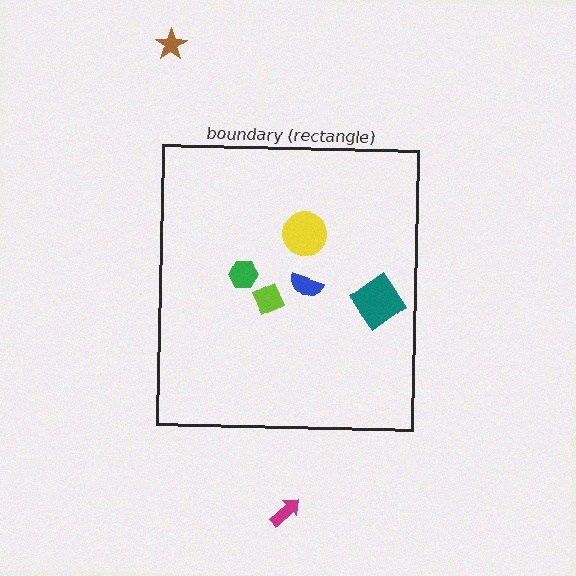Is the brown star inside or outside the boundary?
Outside.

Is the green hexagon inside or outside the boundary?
Inside.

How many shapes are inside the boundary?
5 inside, 2 outside.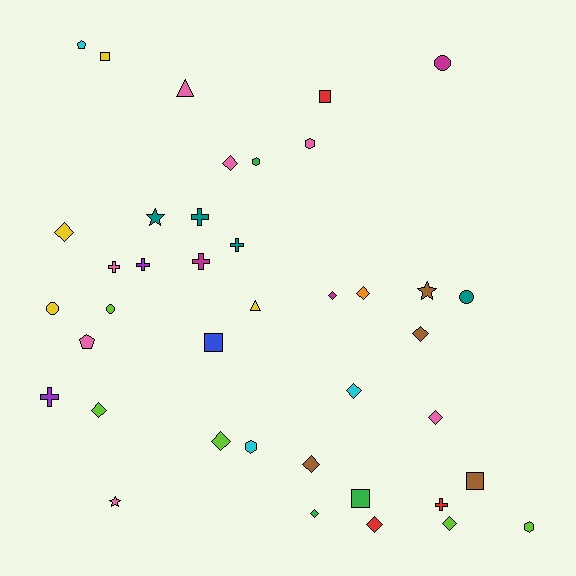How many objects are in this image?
There are 40 objects.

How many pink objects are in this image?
There are 7 pink objects.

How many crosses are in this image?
There are 7 crosses.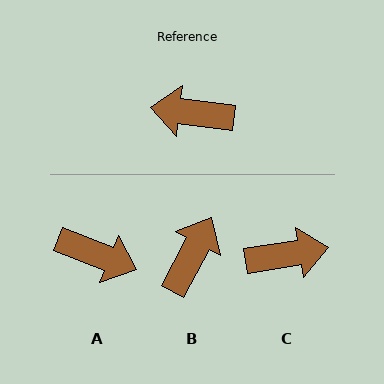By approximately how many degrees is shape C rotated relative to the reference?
Approximately 164 degrees clockwise.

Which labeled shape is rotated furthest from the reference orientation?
A, about 165 degrees away.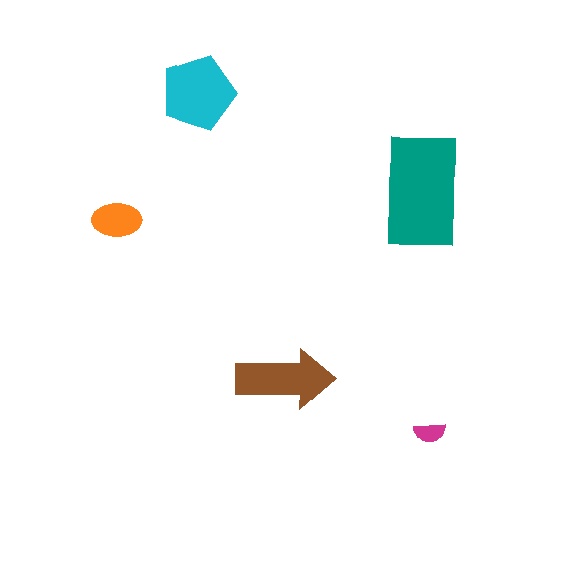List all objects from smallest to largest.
The magenta semicircle, the orange ellipse, the brown arrow, the cyan pentagon, the teal rectangle.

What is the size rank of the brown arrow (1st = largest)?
3rd.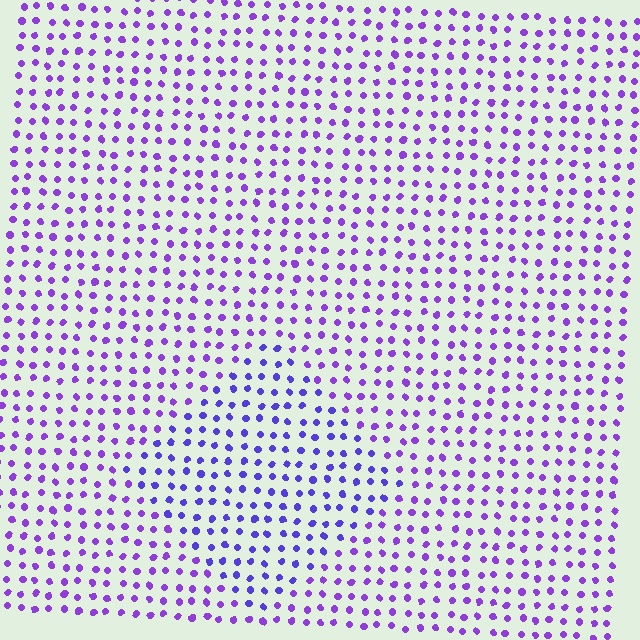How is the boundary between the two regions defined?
The boundary is defined purely by a slight shift in hue (about 23 degrees). Spacing, size, and orientation are identical on both sides.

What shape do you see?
I see a diamond.